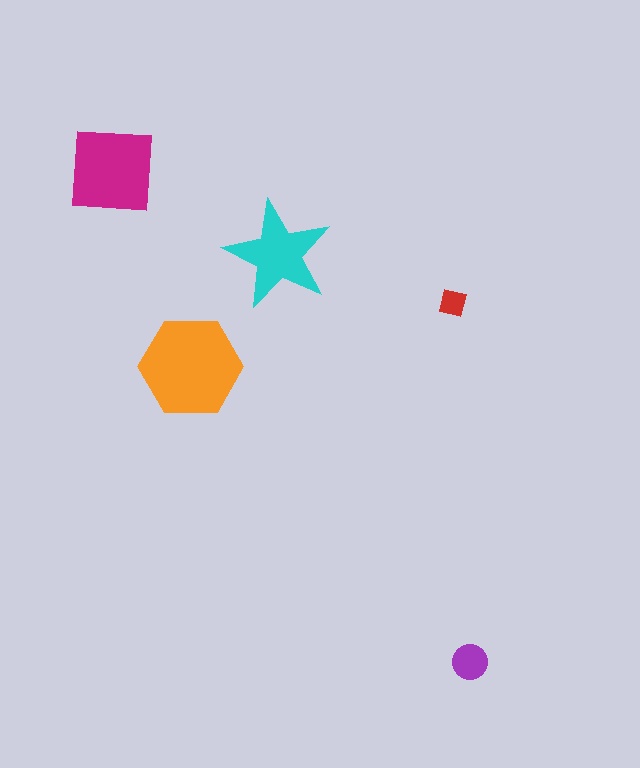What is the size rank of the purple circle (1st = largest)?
4th.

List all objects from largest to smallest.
The orange hexagon, the magenta square, the cyan star, the purple circle, the red square.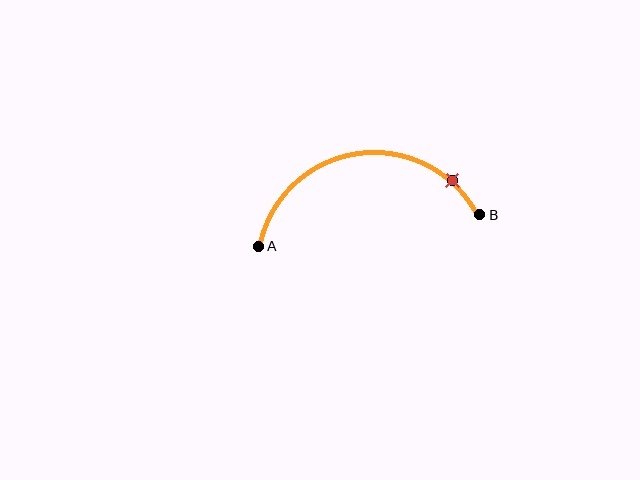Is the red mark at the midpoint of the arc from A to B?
No. The red mark lies on the arc but is closer to endpoint B. The arc midpoint would be at the point on the curve equidistant along the arc from both A and B.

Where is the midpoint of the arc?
The arc midpoint is the point on the curve farthest from the straight line joining A and B. It sits above that line.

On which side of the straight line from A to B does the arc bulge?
The arc bulges above the straight line connecting A and B.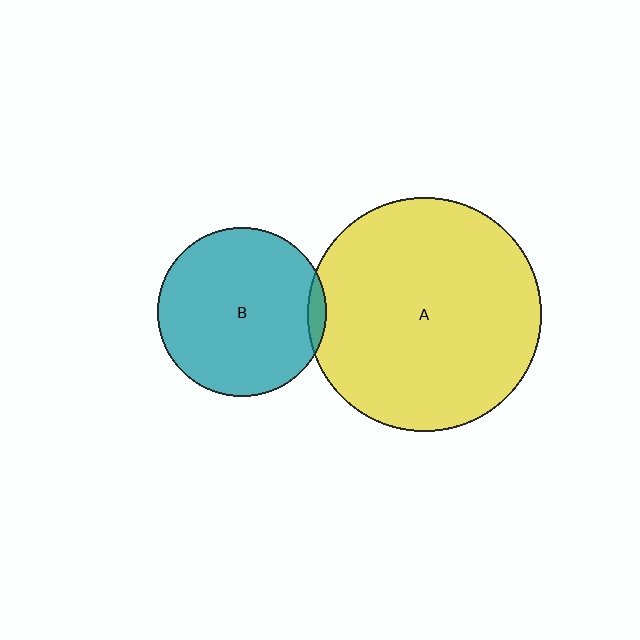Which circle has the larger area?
Circle A (yellow).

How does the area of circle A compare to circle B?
Approximately 1.9 times.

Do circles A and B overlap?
Yes.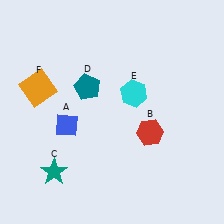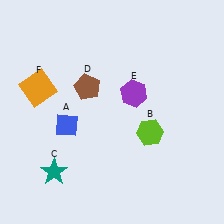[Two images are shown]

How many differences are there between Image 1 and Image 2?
There are 3 differences between the two images.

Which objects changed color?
B changed from red to lime. D changed from teal to brown. E changed from cyan to purple.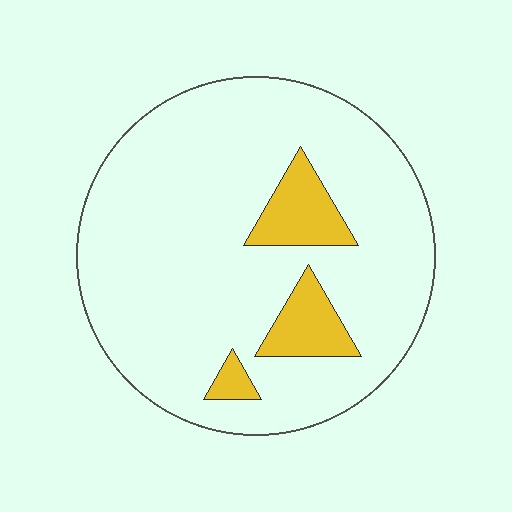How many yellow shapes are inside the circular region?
3.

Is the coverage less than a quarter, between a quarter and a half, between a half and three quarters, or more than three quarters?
Less than a quarter.